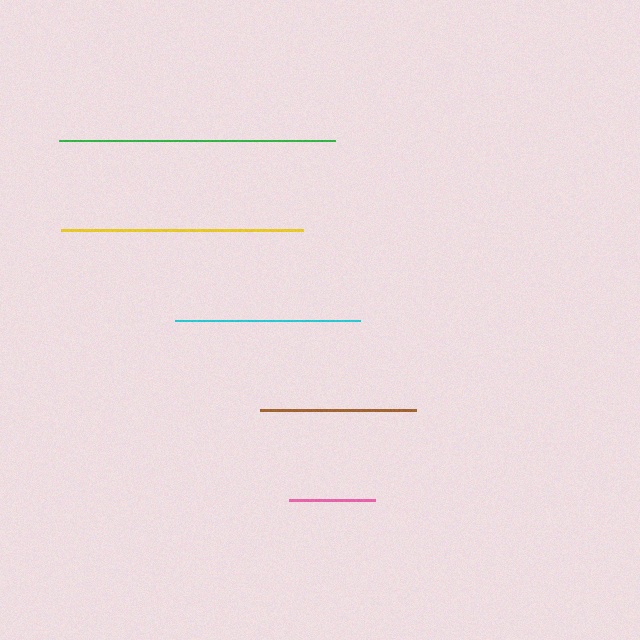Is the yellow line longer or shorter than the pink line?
The yellow line is longer than the pink line.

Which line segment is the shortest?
The pink line is the shortest at approximately 86 pixels.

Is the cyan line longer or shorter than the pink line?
The cyan line is longer than the pink line.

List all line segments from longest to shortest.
From longest to shortest: green, yellow, cyan, brown, pink.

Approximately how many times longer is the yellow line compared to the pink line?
The yellow line is approximately 2.8 times the length of the pink line.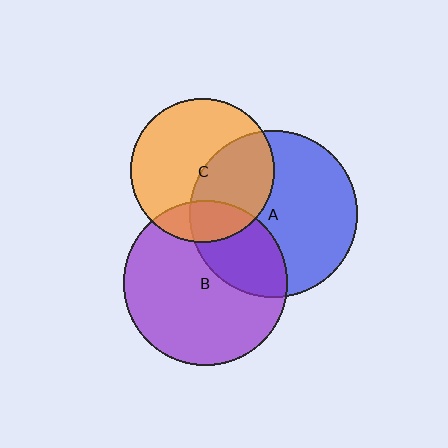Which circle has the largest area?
Circle A (blue).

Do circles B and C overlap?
Yes.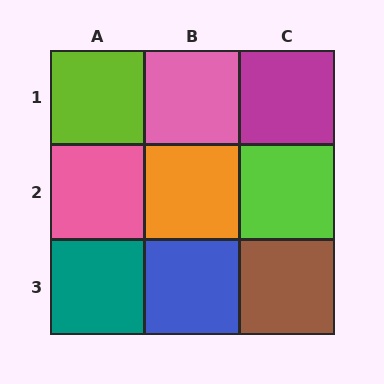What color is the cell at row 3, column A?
Teal.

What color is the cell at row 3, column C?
Brown.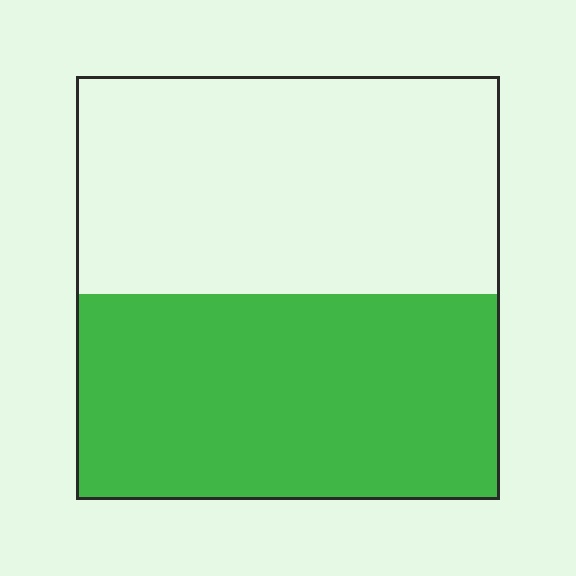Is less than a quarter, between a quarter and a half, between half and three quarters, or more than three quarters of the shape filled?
Between a quarter and a half.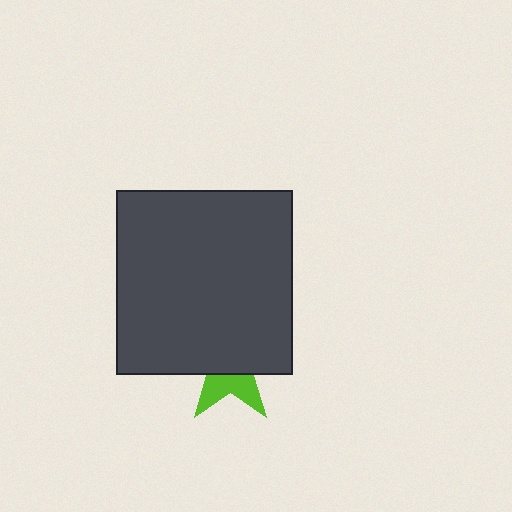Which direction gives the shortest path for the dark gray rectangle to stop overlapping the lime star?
Moving up gives the shortest separation.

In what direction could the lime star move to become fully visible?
The lime star could move down. That would shift it out from behind the dark gray rectangle entirely.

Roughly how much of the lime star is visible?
A small part of it is visible (roughly 36%).